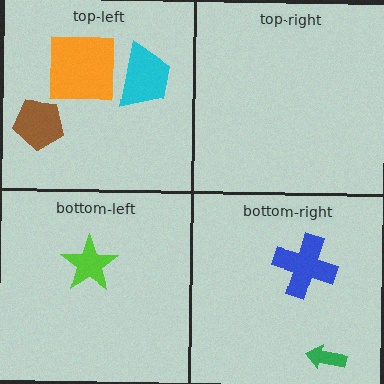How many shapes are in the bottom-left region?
1.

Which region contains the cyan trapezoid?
The top-left region.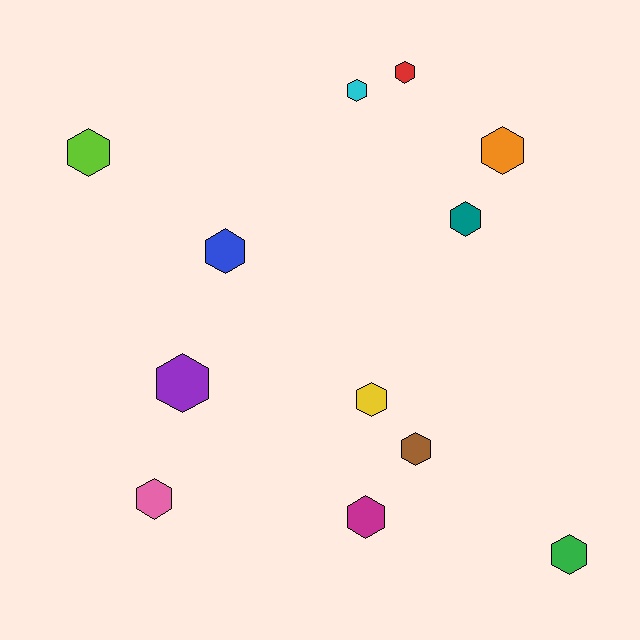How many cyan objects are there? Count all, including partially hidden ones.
There is 1 cyan object.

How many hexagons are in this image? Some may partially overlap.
There are 12 hexagons.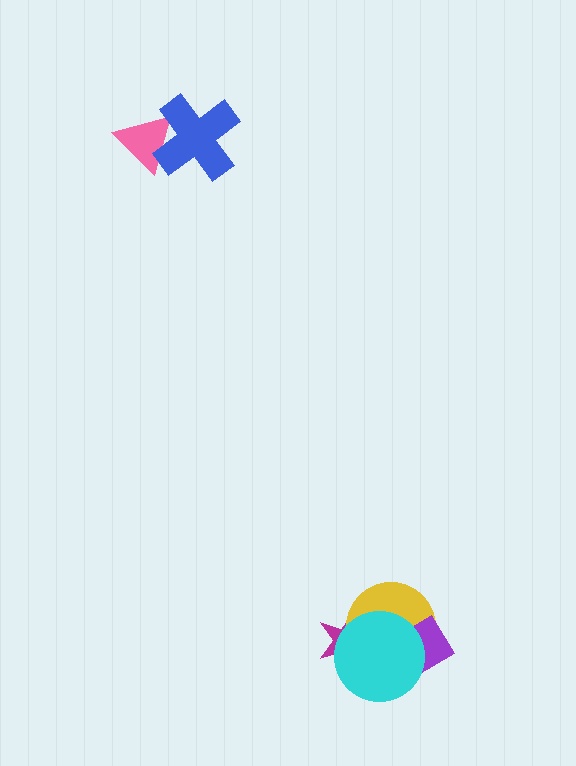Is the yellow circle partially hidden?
Yes, it is partially covered by another shape.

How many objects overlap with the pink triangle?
1 object overlaps with the pink triangle.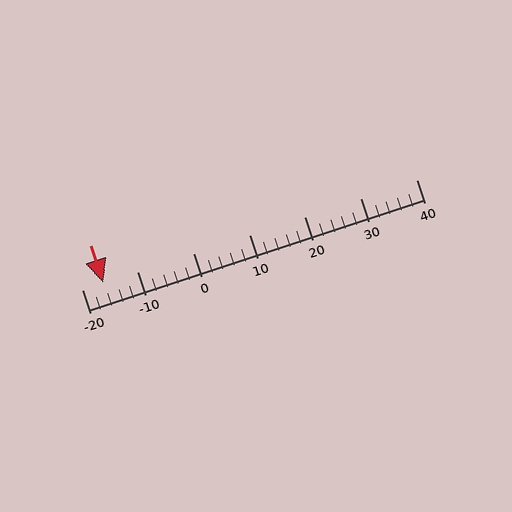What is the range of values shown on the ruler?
The ruler shows values from -20 to 40.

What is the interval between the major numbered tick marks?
The major tick marks are spaced 10 units apart.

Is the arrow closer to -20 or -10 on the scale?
The arrow is closer to -20.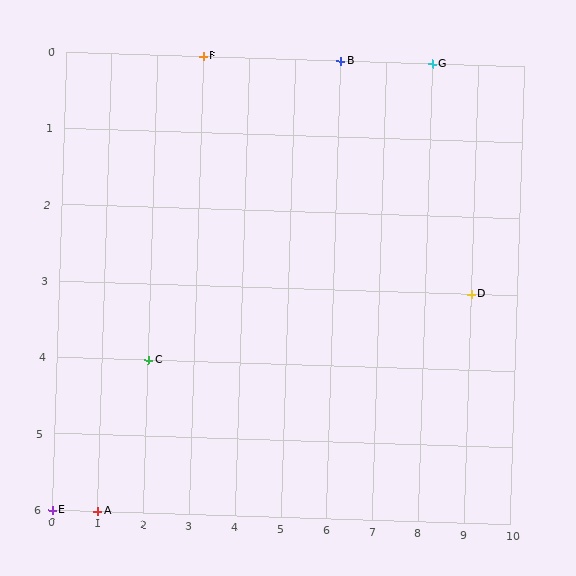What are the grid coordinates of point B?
Point B is at grid coordinates (6, 0).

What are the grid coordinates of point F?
Point F is at grid coordinates (3, 0).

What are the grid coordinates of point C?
Point C is at grid coordinates (2, 4).